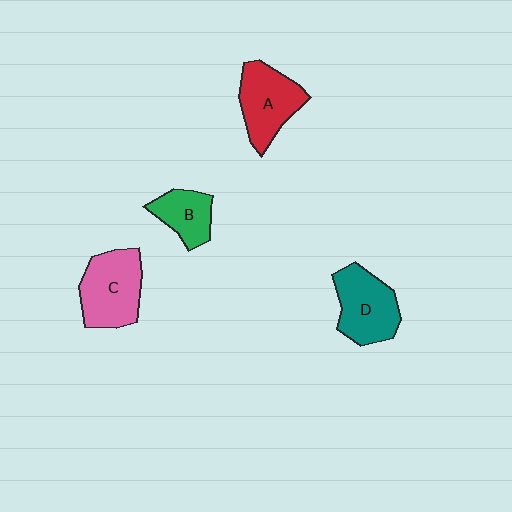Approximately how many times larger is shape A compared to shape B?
Approximately 1.5 times.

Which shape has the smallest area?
Shape B (green).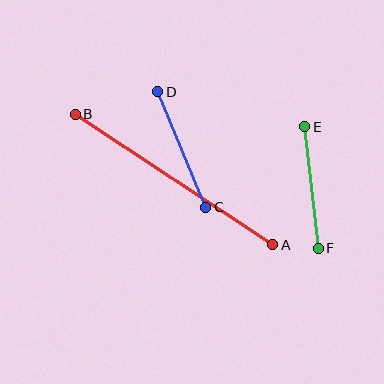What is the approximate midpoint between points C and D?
The midpoint is at approximately (182, 150) pixels.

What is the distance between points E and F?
The distance is approximately 123 pixels.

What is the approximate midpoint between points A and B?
The midpoint is at approximately (174, 179) pixels.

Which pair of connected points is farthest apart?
Points A and B are farthest apart.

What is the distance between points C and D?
The distance is approximately 125 pixels.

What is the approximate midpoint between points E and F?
The midpoint is at approximately (312, 187) pixels.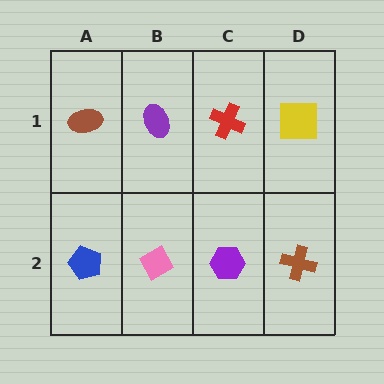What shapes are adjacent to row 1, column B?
A pink diamond (row 2, column B), a brown ellipse (row 1, column A), a red cross (row 1, column C).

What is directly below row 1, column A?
A blue pentagon.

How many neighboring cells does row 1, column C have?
3.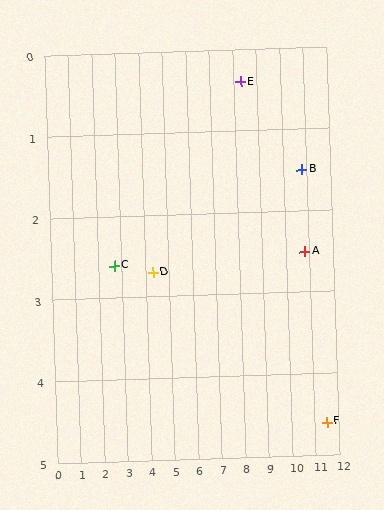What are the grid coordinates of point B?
Point B is at approximately (10.8, 1.5).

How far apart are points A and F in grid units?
Points A and F are about 2.2 grid units apart.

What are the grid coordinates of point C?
Point C is at approximately (2.7, 2.6).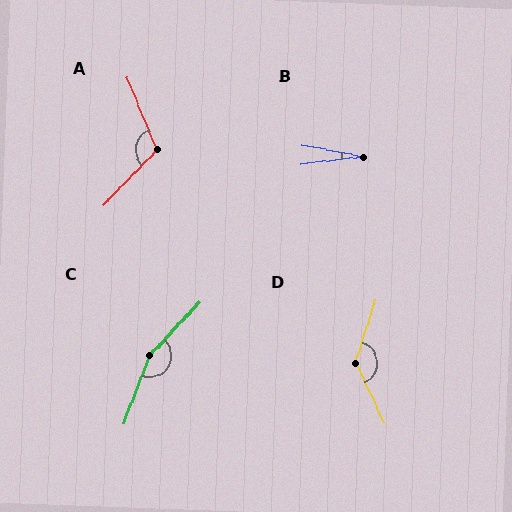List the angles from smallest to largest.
B (18°), A (114°), D (136°), C (158°).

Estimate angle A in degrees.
Approximately 114 degrees.